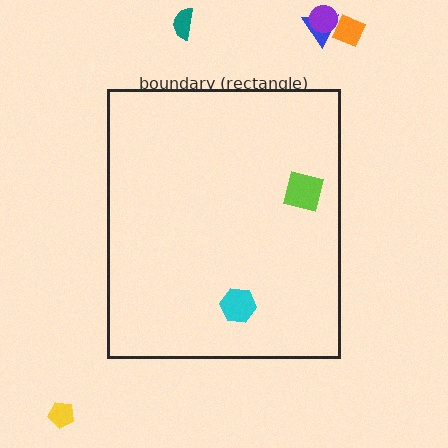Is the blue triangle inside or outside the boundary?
Outside.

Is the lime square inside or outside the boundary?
Inside.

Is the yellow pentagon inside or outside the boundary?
Outside.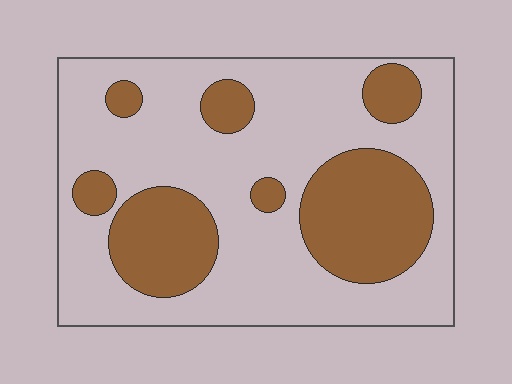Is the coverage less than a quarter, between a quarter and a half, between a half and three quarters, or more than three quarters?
Between a quarter and a half.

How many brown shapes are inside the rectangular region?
7.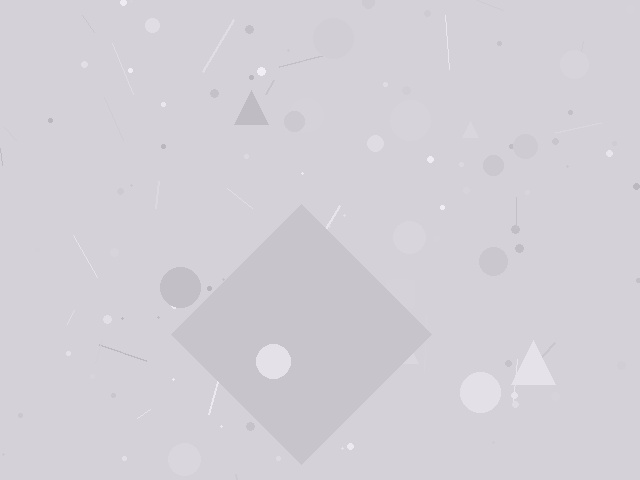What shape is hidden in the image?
A diamond is hidden in the image.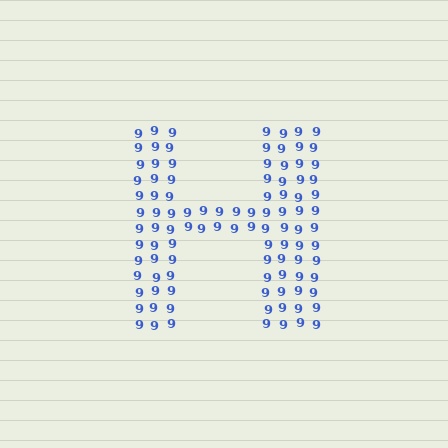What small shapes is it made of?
It is made of small digit 9's.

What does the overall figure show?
The overall figure shows the letter H.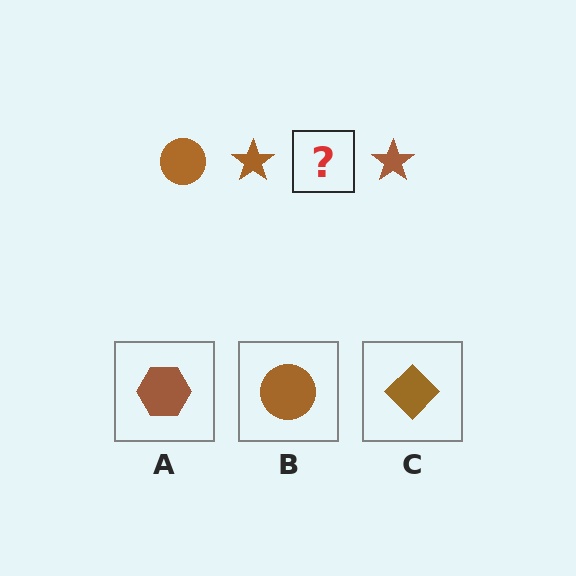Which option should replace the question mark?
Option B.